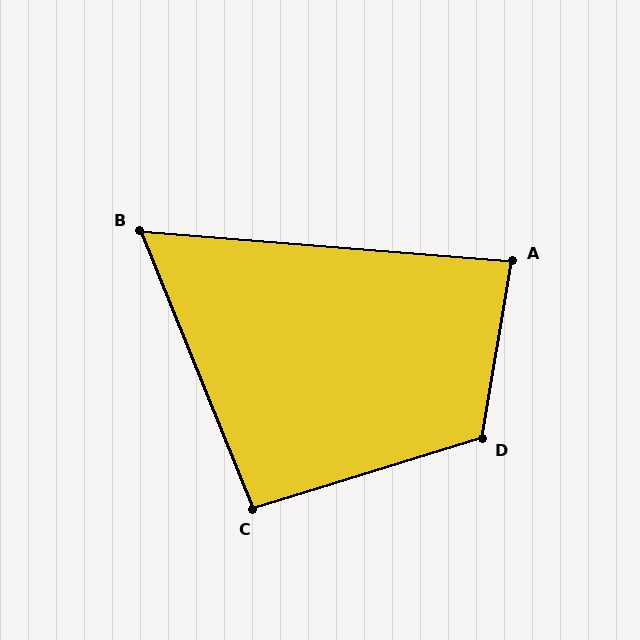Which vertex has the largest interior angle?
D, at approximately 117 degrees.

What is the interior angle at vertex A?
Approximately 85 degrees (approximately right).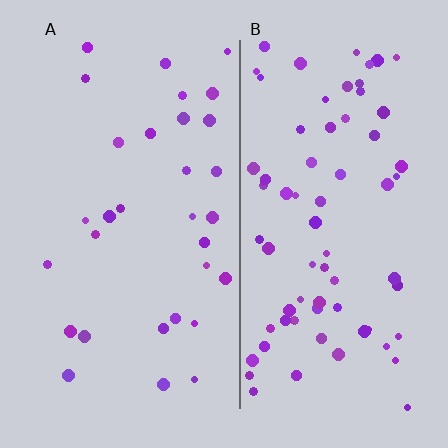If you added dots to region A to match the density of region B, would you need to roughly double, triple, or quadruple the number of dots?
Approximately double.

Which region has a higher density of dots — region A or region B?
B (the right).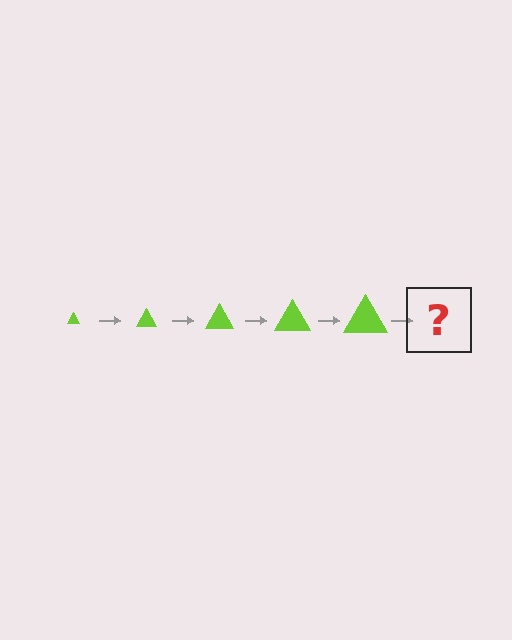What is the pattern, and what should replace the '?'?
The pattern is that the triangle gets progressively larger each step. The '?' should be a lime triangle, larger than the previous one.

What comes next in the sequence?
The next element should be a lime triangle, larger than the previous one.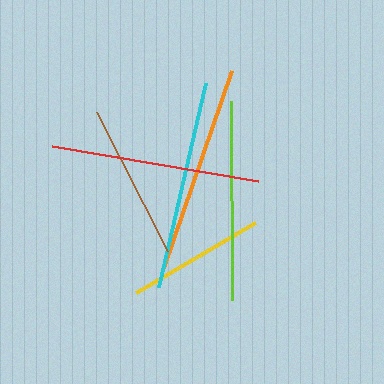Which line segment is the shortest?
The yellow line is the shortest at approximately 138 pixels.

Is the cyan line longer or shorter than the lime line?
The cyan line is longer than the lime line.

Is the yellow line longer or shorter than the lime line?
The lime line is longer than the yellow line.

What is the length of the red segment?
The red segment is approximately 209 pixels long.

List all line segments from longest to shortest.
From longest to shortest: cyan, red, orange, lime, brown, yellow.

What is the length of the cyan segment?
The cyan segment is approximately 209 pixels long.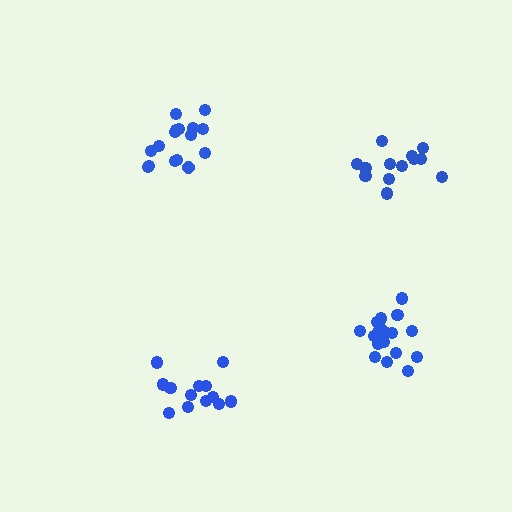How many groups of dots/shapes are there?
There are 4 groups.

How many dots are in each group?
Group 1: 16 dots, Group 2: 13 dots, Group 3: 18 dots, Group 4: 13 dots (60 total).